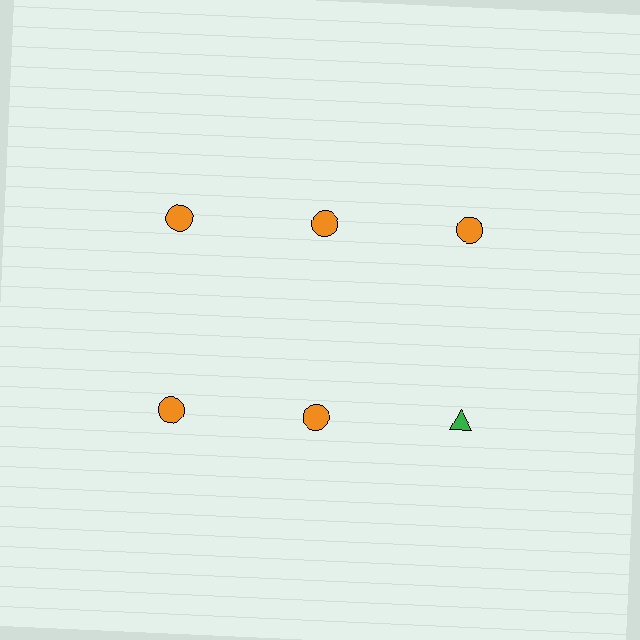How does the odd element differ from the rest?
It differs in both color (green instead of orange) and shape (triangle instead of circle).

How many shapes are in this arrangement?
There are 6 shapes arranged in a grid pattern.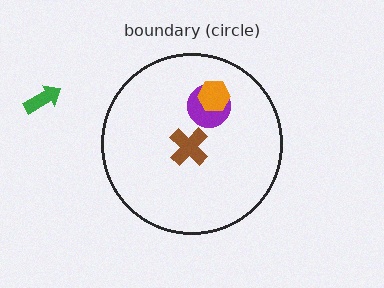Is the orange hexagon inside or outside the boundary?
Inside.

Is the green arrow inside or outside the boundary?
Outside.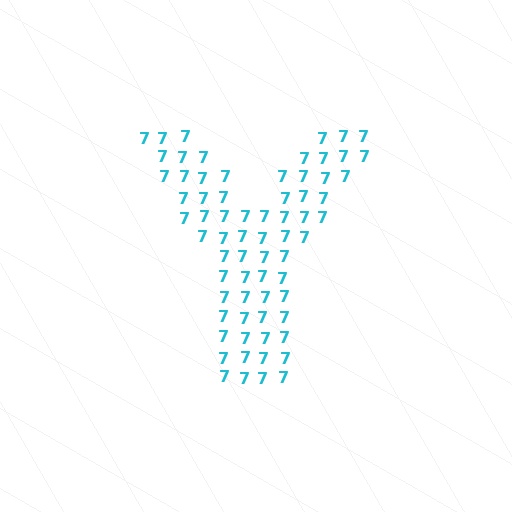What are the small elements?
The small elements are digit 7's.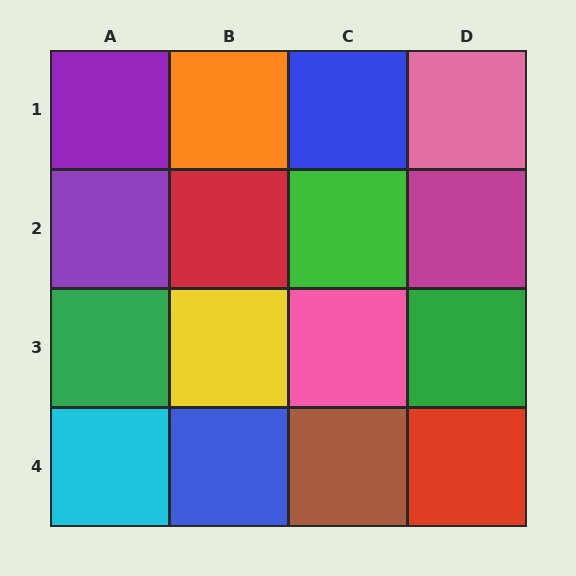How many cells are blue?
2 cells are blue.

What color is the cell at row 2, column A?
Purple.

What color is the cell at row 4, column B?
Blue.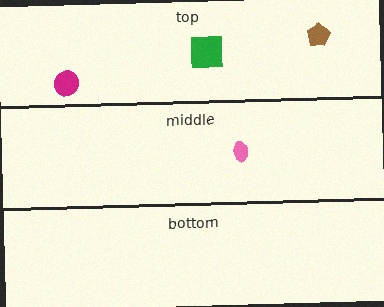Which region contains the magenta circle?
The top region.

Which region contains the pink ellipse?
The middle region.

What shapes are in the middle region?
The pink ellipse.